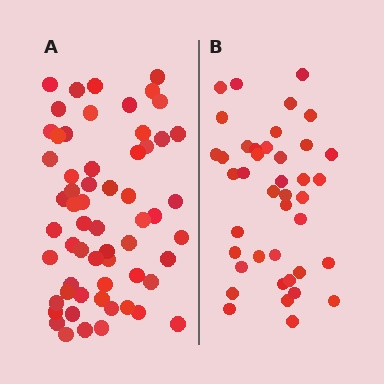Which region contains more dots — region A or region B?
Region A (the left region) has more dots.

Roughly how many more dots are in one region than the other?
Region A has approximately 20 more dots than region B.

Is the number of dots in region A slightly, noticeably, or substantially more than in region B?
Region A has substantially more. The ratio is roughly 1.5 to 1.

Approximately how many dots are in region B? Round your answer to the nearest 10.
About 40 dots. (The exact count is 41, which rounds to 40.)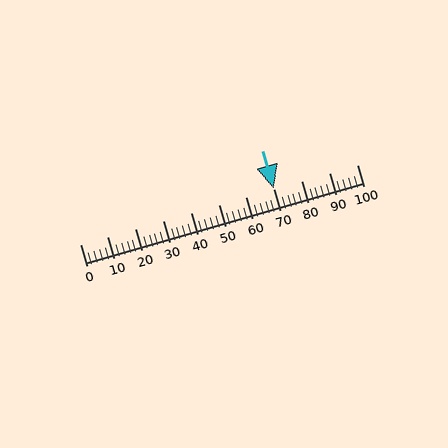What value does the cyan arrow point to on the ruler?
The cyan arrow points to approximately 70.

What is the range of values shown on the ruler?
The ruler shows values from 0 to 100.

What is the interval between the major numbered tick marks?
The major tick marks are spaced 10 units apart.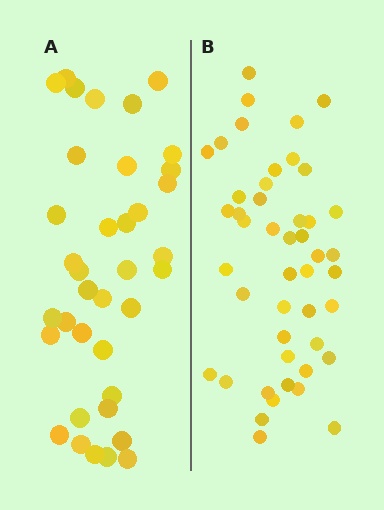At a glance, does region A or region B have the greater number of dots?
Region B (the right region) has more dots.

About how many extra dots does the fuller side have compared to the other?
Region B has roughly 8 or so more dots than region A.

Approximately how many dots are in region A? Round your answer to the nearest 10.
About 40 dots. (The exact count is 37, which rounds to 40.)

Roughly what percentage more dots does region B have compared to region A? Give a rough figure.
About 25% more.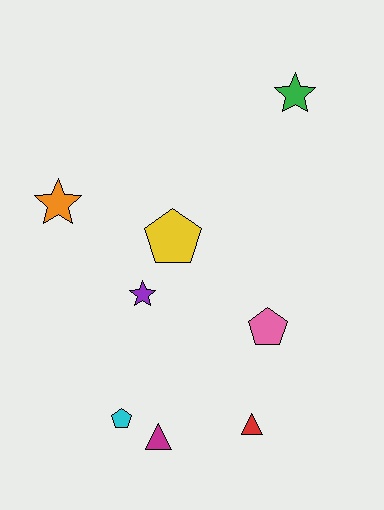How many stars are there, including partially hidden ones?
There are 3 stars.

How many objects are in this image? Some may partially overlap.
There are 8 objects.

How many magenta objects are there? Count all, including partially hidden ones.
There is 1 magenta object.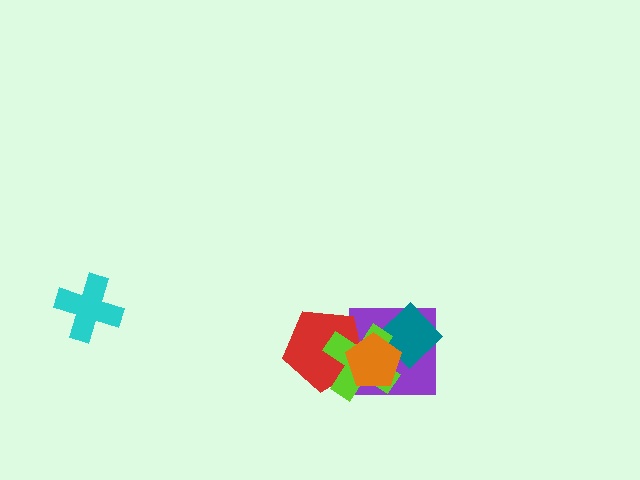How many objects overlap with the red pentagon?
3 objects overlap with the red pentagon.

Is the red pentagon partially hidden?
Yes, it is partially covered by another shape.